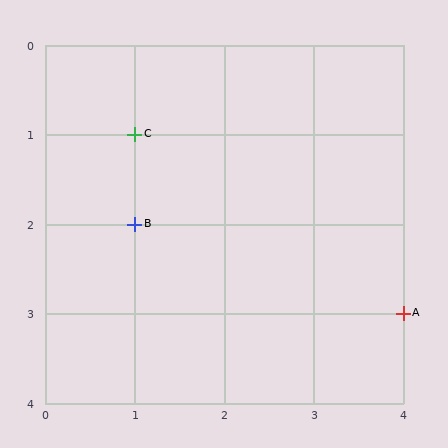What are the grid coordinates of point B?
Point B is at grid coordinates (1, 2).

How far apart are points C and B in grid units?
Points C and B are 1 row apart.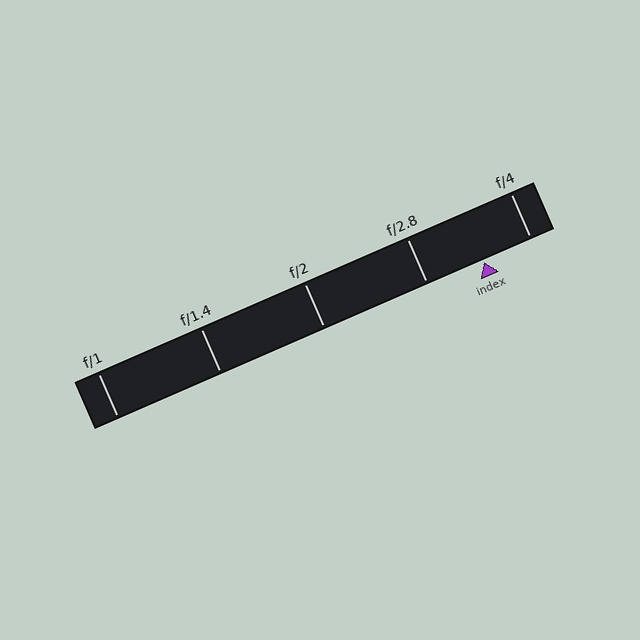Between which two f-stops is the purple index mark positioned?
The index mark is between f/2.8 and f/4.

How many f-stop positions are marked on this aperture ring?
There are 5 f-stop positions marked.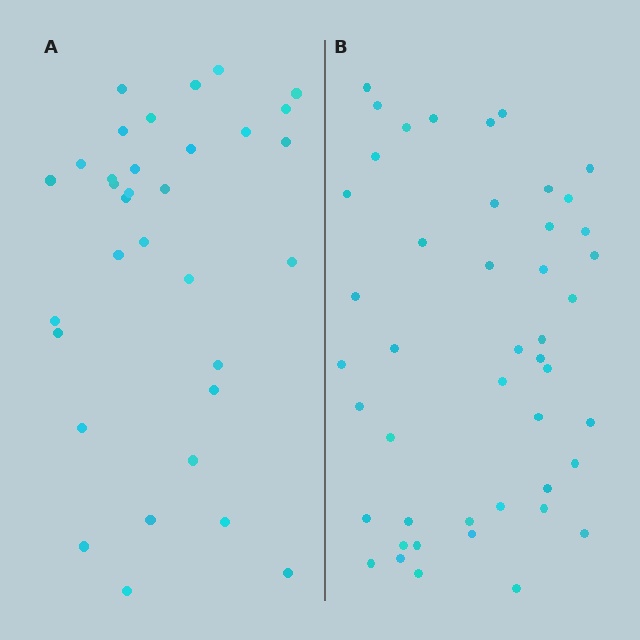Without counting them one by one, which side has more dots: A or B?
Region B (the right region) has more dots.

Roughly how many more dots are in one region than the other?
Region B has approximately 15 more dots than region A.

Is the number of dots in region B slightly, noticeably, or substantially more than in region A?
Region B has noticeably more, but not dramatically so. The ratio is roughly 1.4 to 1.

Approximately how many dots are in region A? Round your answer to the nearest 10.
About 30 dots. (The exact count is 33, which rounds to 30.)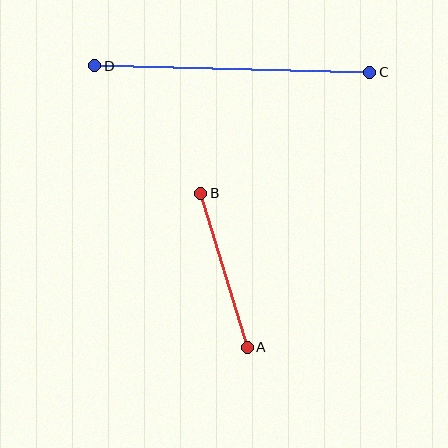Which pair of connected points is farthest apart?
Points C and D are farthest apart.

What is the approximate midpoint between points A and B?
The midpoint is at approximately (224, 270) pixels.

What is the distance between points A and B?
The distance is approximately 161 pixels.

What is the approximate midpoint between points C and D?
The midpoint is at approximately (232, 69) pixels.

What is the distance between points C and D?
The distance is approximately 275 pixels.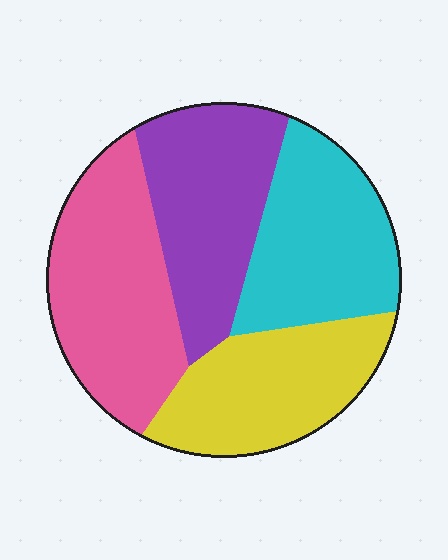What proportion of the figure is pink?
Pink covers 28% of the figure.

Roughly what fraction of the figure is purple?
Purple takes up about one quarter (1/4) of the figure.